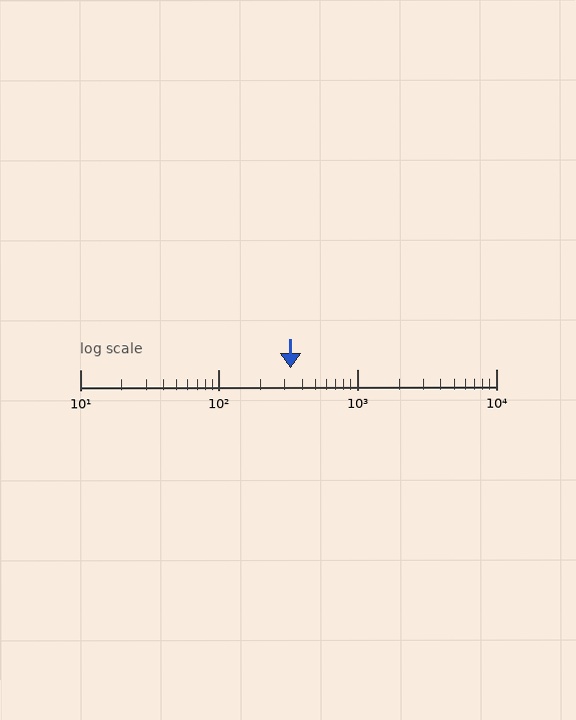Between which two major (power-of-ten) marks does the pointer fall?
The pointer is between 100 and 1000.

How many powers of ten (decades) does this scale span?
The scale spans 3 decades, from 10 to 10000.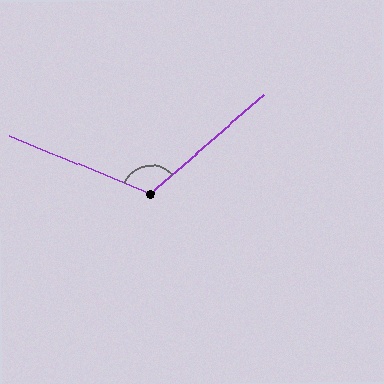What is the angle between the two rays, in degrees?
Approximately 117 degrees.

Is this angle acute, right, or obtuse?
It is obtuse.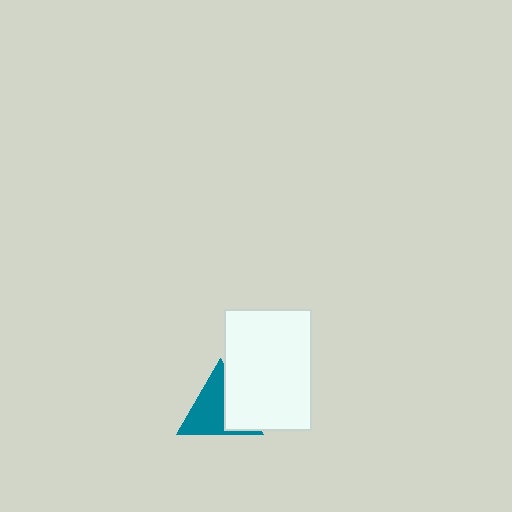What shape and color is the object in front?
The object in front is a white rectangle.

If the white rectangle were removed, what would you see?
You would see the complete teal triangle.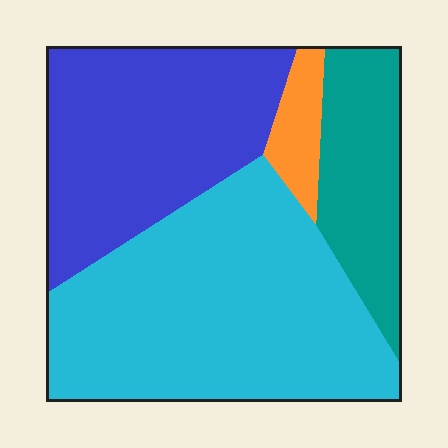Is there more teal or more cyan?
Cyan.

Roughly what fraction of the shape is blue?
Blue takes up between a quarter and a half of the shape.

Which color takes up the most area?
Cyan, at roughly 45%.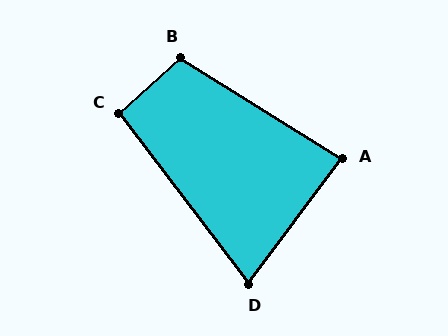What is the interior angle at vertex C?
Approximately 95 degrees (approximately right).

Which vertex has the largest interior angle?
B, at approximately 106 degrees.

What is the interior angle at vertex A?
Approximately 85 degrees (approximately right).